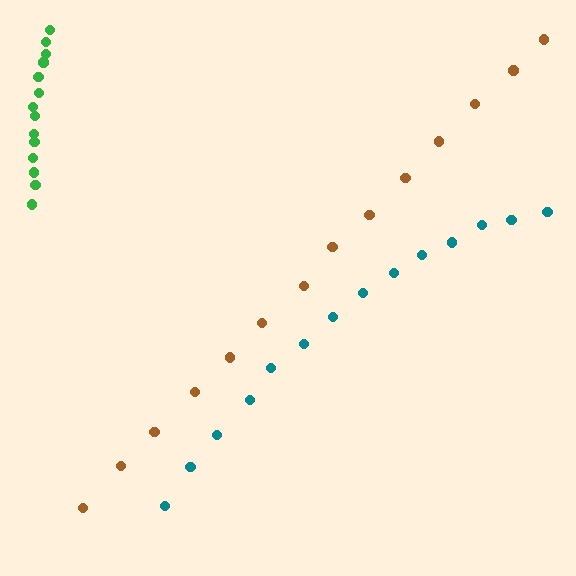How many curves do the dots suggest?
There are 3 distinct paths.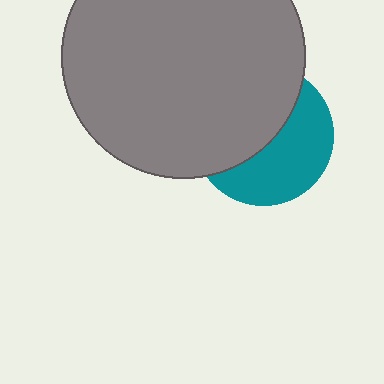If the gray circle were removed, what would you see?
You would see the complete teal circle.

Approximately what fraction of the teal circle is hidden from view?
Roughly 53% of the teal circle is hidden behind the gray circle.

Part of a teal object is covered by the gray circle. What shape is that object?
It is a circle.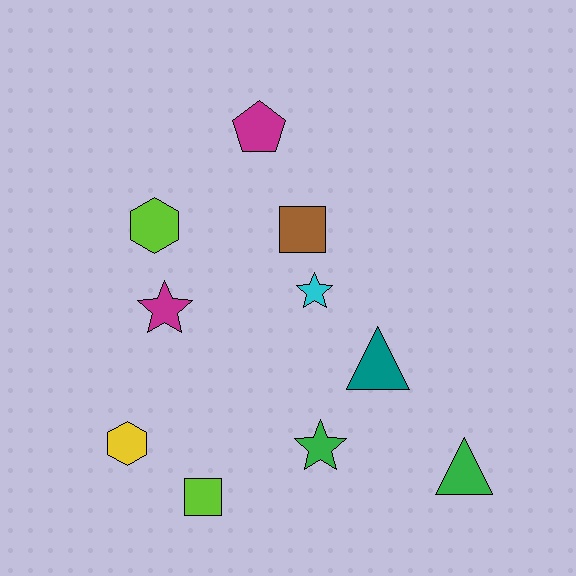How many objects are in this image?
There are 10 objects.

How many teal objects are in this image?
There is 1 teal object.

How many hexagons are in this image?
There are 2 hexagons.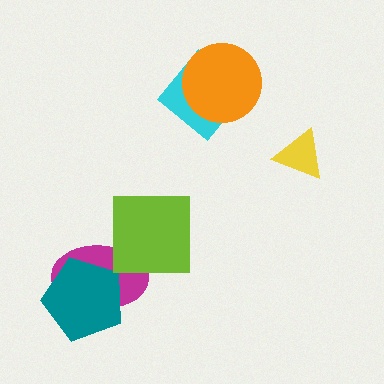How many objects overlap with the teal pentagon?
1 object overlaps with the teal pentagon.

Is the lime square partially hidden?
No, no other shape covers it.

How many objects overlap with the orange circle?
1 object overlaps with the orange circle.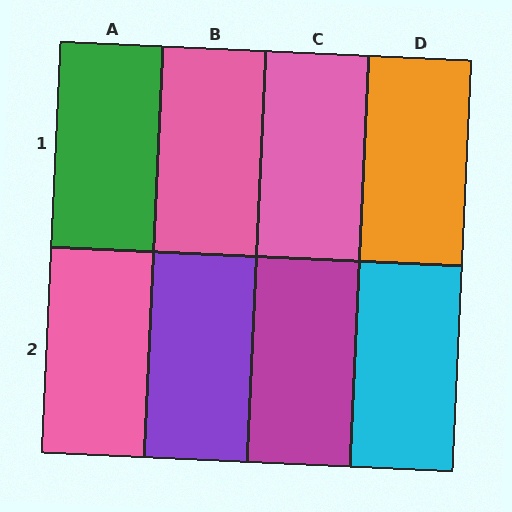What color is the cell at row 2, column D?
Cyan.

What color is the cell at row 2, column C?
Magenta.